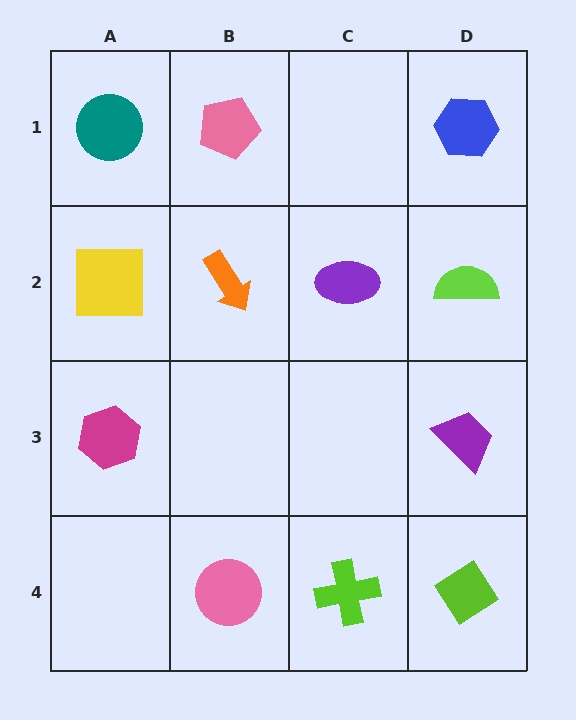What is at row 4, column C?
A lime cross.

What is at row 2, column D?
A lime semicircle.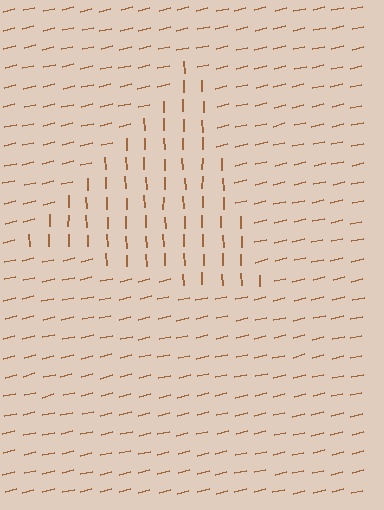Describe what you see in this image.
The image is filled with small brown line segments. A triangle region in the image has lines oriented differently from the surrounding lines, creating a visible texture boundary.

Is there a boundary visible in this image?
Yes, there is a texture boundary formed by a change in line orientation.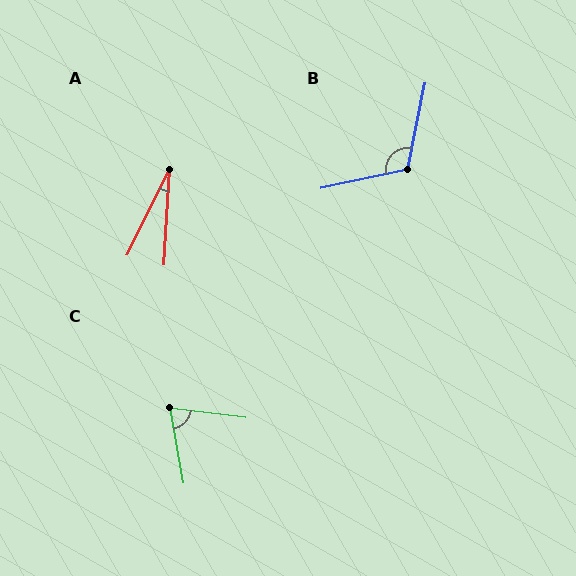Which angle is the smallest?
A, at approximately 23 degrees.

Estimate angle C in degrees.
Approximately 73 degrees.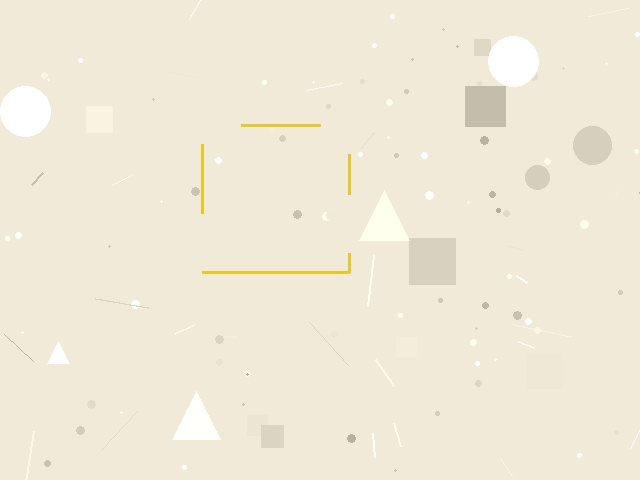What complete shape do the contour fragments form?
The contour fragments form a square.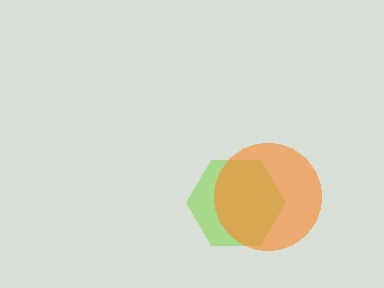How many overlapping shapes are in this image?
There are 2 overlapping shapes in the image.